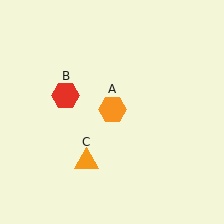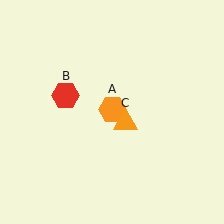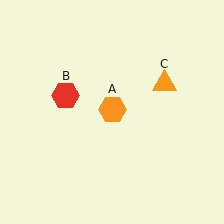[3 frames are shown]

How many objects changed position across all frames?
1 object changed position: orange triangle (object C).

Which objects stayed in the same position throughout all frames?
Orange hexagon (object A) and red hexagon (object B) remained stationary.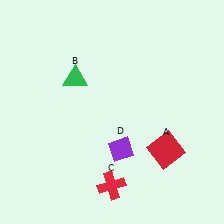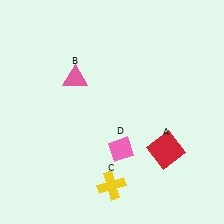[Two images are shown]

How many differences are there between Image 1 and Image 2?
There are 3 differences between the two images.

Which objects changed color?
B changed from green to pink. C changed from red to yellow. D changed from purple to pink.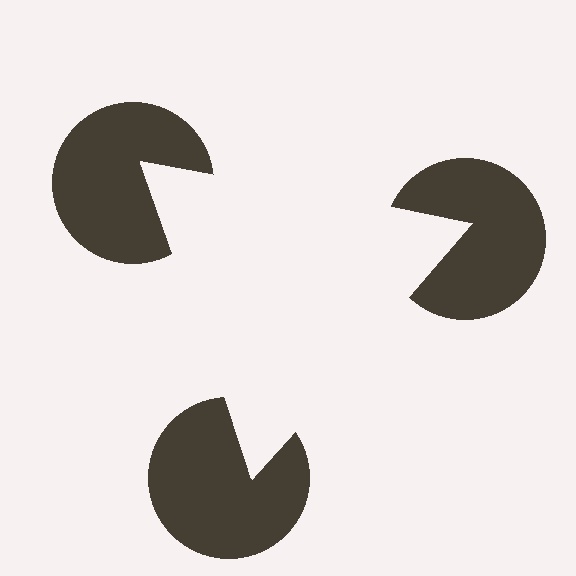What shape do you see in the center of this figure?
An illusory triangle — its edges are inferred from the aligned wedge cuts in the pac-man discs, not physically drawn.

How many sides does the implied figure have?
3 sides.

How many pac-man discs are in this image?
There are 3 — one at each vertex of the illusory triangle.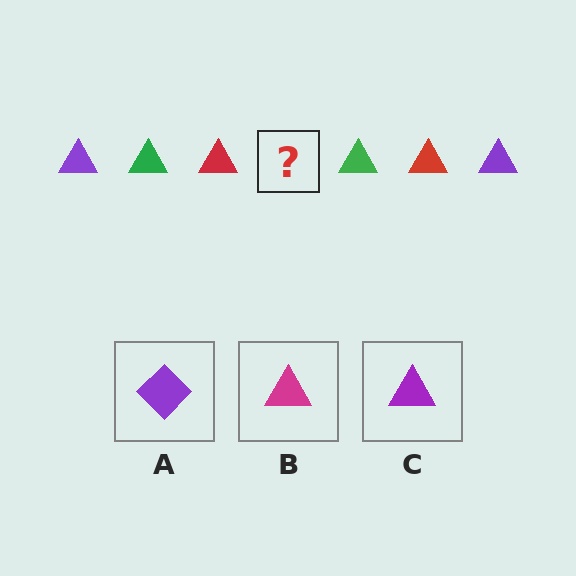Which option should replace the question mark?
Option C.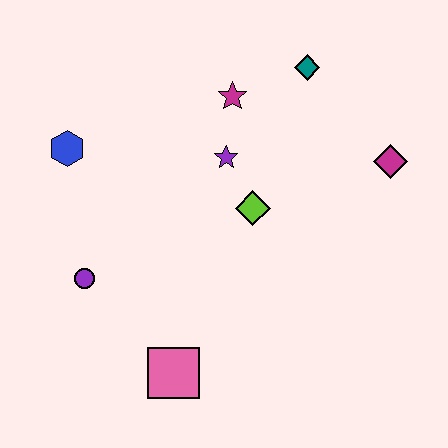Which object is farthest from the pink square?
The teal diamond is farthest from the pink square.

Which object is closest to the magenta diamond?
The teal diamond is closest to the magenta diamond.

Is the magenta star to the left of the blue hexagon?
No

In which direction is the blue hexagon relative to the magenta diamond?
The blue hexagon is to the left of the magenta diamond.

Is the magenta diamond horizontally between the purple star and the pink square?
No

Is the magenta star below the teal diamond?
Yes